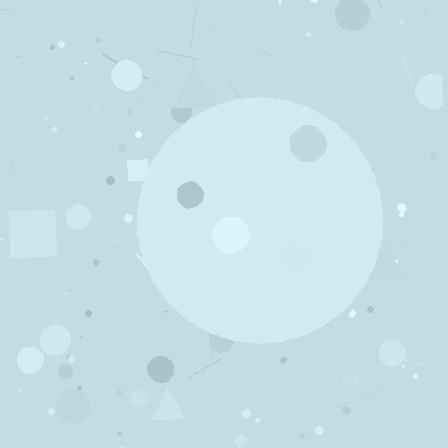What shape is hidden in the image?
A circle is hidden in the image.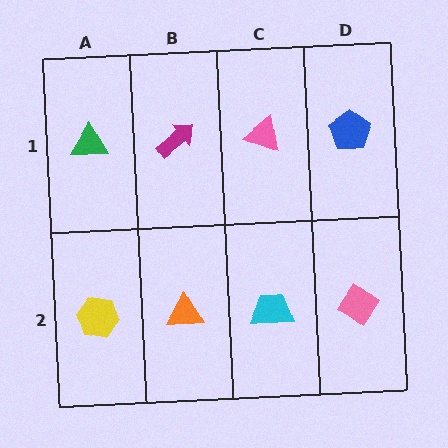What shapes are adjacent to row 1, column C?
A cyan trapezoid (row 2, column C), a magenta arrow (row 1, column B), a blue pentagon (row 1, column D).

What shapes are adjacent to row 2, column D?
A blue pentagon (row 1, column D), a cyan trapezoid (row 2, column C).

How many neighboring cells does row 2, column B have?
3.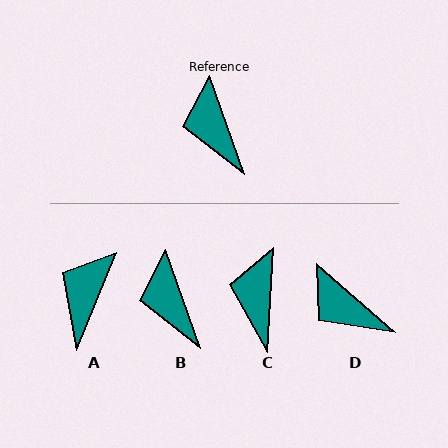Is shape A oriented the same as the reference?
No, it is off by about 42 degrees.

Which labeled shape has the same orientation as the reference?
B.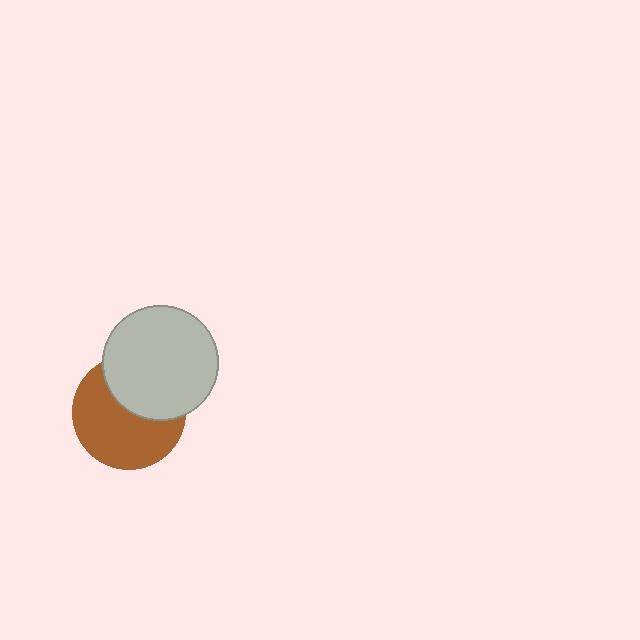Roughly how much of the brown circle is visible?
About half of it is visible (roughly 61%).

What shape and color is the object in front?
The object in front is a light gray circle.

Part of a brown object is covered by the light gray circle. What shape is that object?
It is a circle.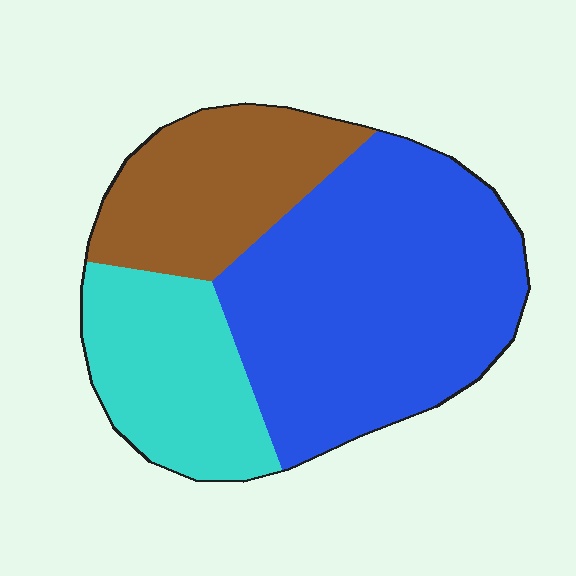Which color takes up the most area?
Blue, at roughly 55%.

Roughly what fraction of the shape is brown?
Brown covers about 25% of the shape.